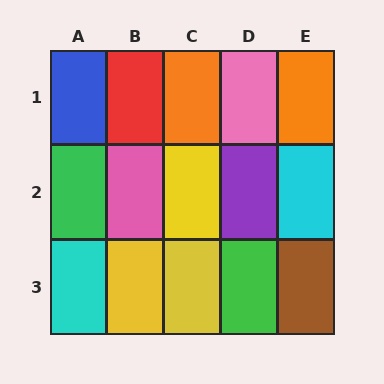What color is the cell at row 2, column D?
Purple.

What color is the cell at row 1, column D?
Pink.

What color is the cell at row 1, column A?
Blue.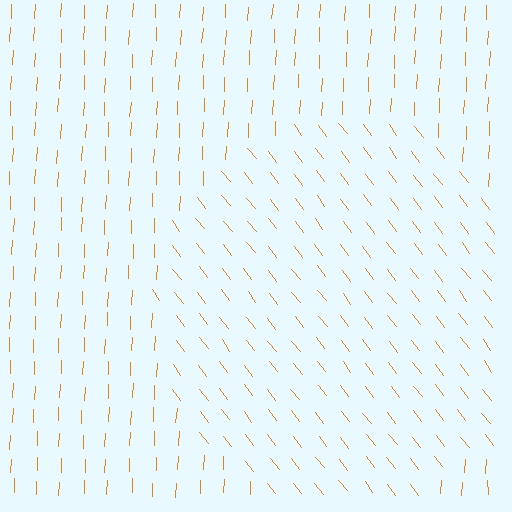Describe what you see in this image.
The image is filled with small orange line segments. A circle region in the image has lines oriented differently from the surrounding lines, creating a visible texture boundary.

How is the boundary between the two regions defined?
The boundary is defined purely by a change in line orientation (approximately 40 degrees difference). All lines are the same color and thickness.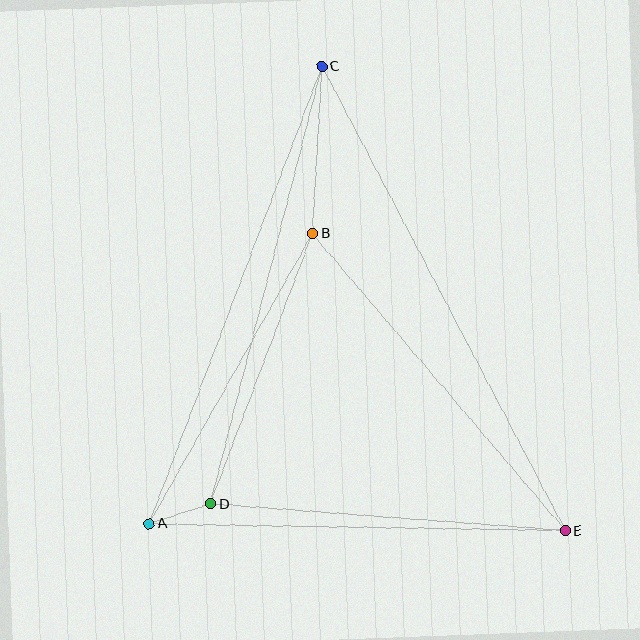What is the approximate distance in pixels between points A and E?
The distance between A and E is approximately 416 pixels.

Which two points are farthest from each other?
Points C and E are farthest from each other.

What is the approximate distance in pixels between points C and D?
The distance between C and D is approximately 451 pixels.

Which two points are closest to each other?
Points A and D are closest to each other.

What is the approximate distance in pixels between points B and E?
The distance between B and E is approximately 390 pixels.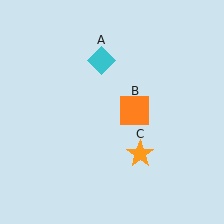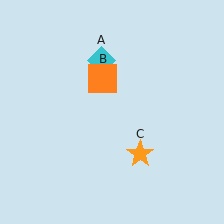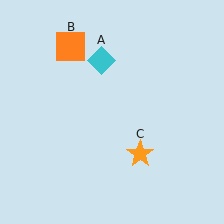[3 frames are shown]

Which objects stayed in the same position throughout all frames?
Cyan diamond (object A) and orange star (object C) remained stationary.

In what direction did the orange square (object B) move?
The orange square (object B) moved up and to the left.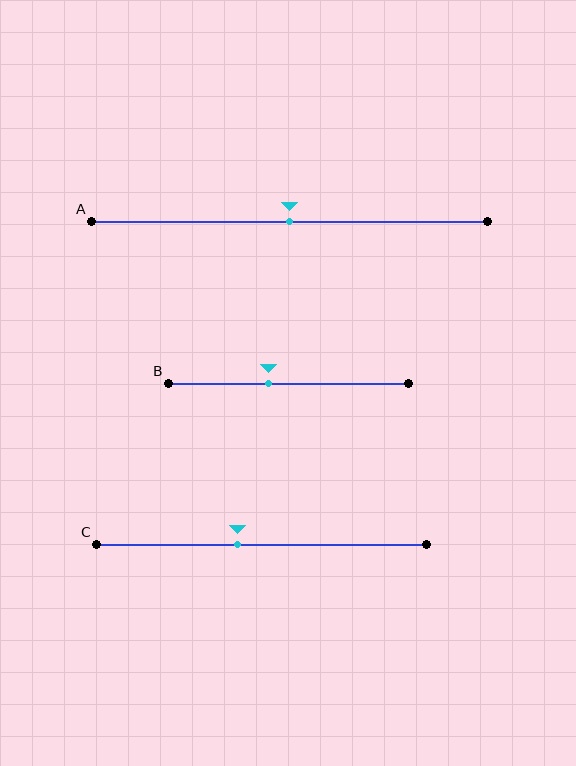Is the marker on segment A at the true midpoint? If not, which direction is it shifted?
Yes, the marker on segment A is at the true midpoint.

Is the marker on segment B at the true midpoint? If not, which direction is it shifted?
No, the marker on segment B is shifted to the left by about 8% of the segment length.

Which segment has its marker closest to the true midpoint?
Segment A has its marker closest to the true midpoint.